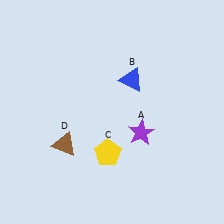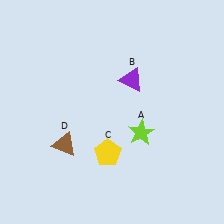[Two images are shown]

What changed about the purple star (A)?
In Image 1, A is purple. In Image 2, it changed to lime.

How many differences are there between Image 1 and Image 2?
There are 2 differences between the two images.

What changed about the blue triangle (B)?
In Image 1, B is blue. In Image 2, it changed to purple.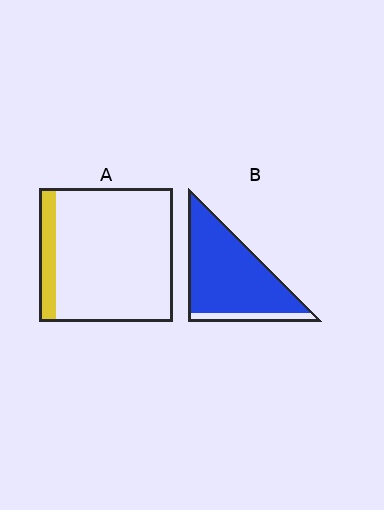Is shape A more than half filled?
No.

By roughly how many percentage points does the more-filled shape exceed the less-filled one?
By roughly 75 percentage points (B over A).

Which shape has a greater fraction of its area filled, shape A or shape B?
Shape B.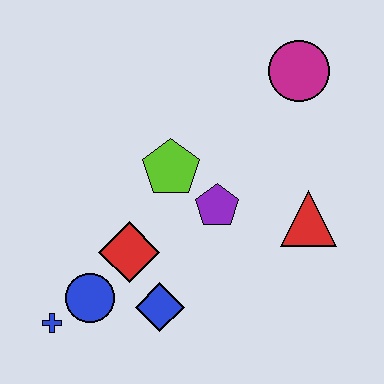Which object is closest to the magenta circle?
The red triangle is closest to the magenta circle.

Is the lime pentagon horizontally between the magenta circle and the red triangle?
No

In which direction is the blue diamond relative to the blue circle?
The blue diamond is to the right of the blue circle.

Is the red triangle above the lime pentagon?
No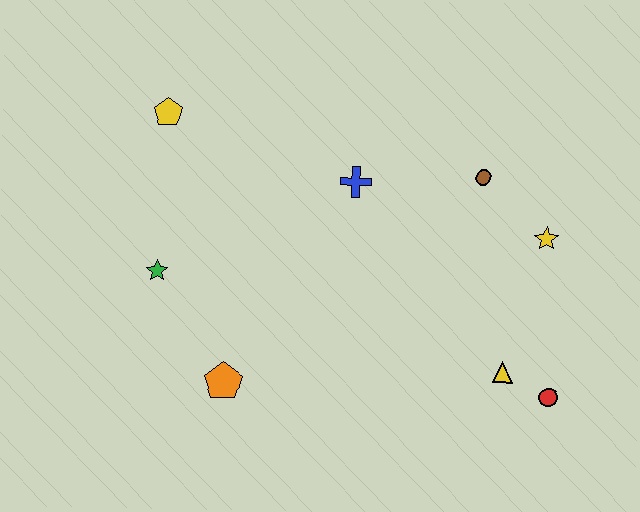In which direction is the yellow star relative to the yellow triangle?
The yellow star is above the yellow triangle.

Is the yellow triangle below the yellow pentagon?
Yes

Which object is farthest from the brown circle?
The green star is farthest from the brown circle.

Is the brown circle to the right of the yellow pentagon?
Yes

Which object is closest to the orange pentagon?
The green star is closest to the orange pentagon.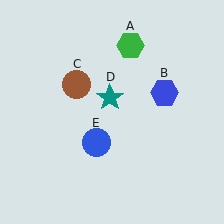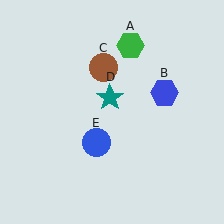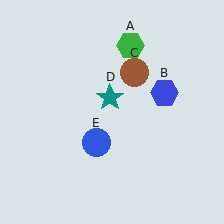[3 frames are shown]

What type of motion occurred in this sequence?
The brown circle (object C) rotated clockwise around the center of the scene.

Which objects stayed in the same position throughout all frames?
Green hexagon (object A) and blue hexagon (object B) and teal star (object D) and blue circle (object E) remained stationary.